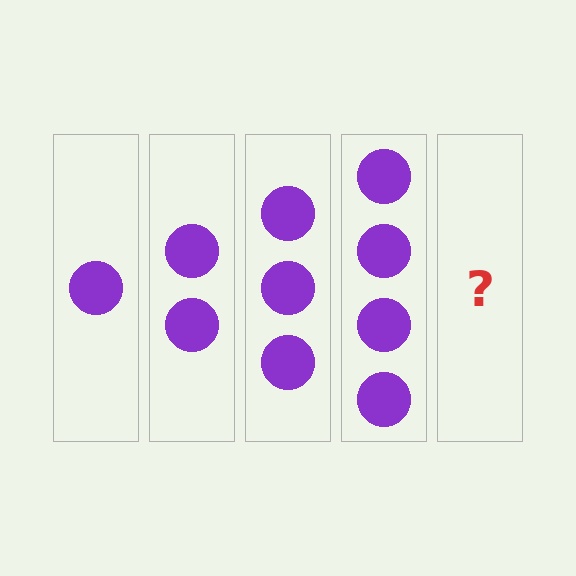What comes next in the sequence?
The next element should be 5 circles.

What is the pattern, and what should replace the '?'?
The pattern is that each step adds one more circle. The '?' should be 5 circles.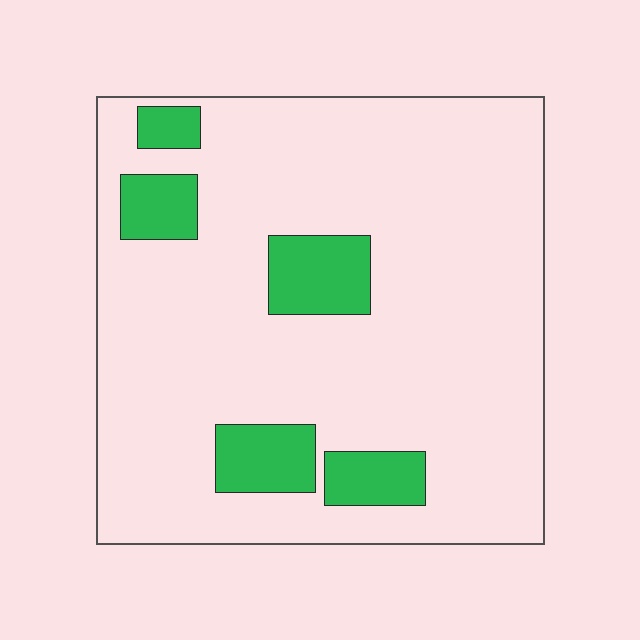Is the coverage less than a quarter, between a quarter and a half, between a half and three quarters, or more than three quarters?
Less than a quarter.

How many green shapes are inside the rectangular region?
5.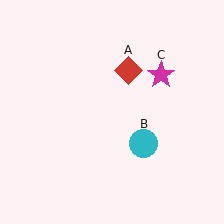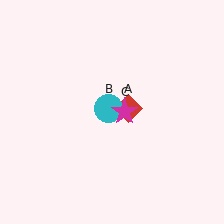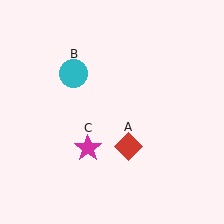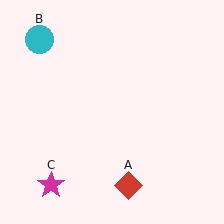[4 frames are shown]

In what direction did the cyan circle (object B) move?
The cyan circle (object B) moved up and to the left.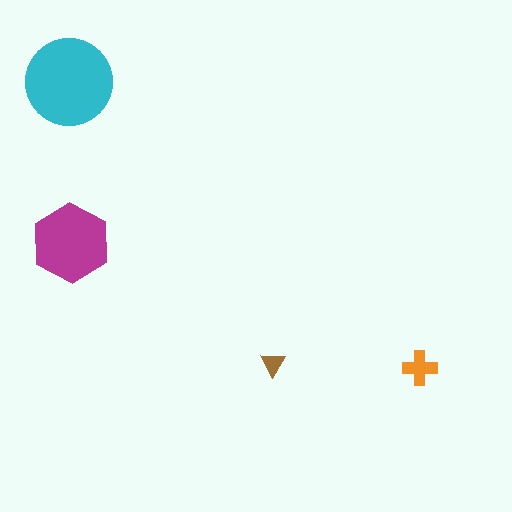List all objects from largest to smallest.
The cyan circle, the magenta hexagon, the orange cross, the brown triangle.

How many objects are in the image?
There are 4 objects in the image.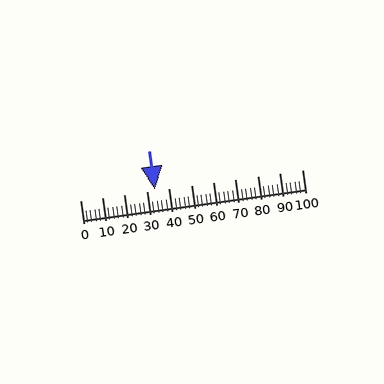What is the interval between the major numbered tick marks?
The major tick marks are spaced 10 units apart.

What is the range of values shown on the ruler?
The ruler shows values from 0 to 100.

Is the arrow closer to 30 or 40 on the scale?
The arrow is closer to 30.